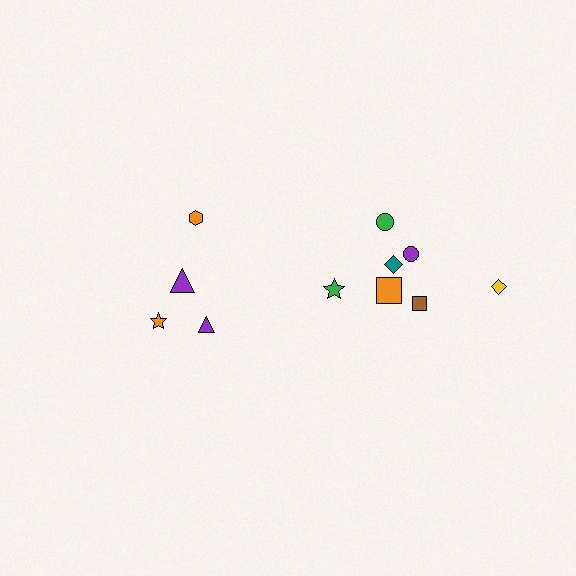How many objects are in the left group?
There are 4 objects.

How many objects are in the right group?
There are 7 objects.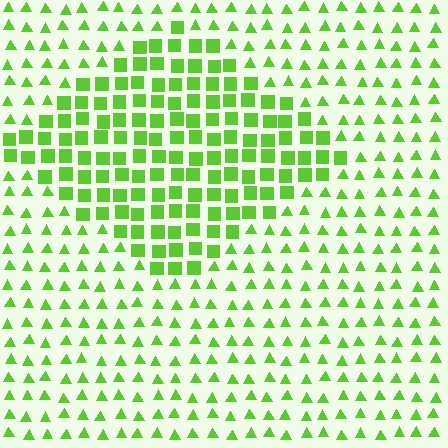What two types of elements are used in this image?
The image uses squares inside the diamond region and triangles outside it.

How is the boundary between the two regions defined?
The boundary is defined by a change in element shape: squares inside vs. triangles outside. All elements share the same color and spacing.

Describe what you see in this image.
The image is filled with small lime elements arranged in a uniform grid. A diamond-shaped region contains squares, while the surrounding area contains triangles. The boundary is defined purely by the change in element shape.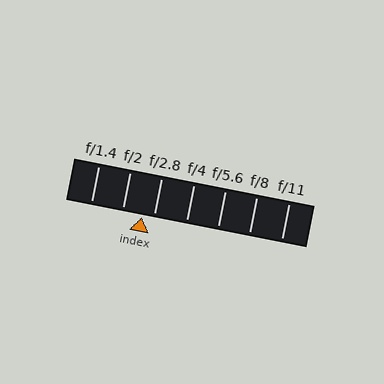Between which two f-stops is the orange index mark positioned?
The index mark is between f/2 and f/2.8.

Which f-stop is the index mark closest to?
The index mark is closest to f/2.8.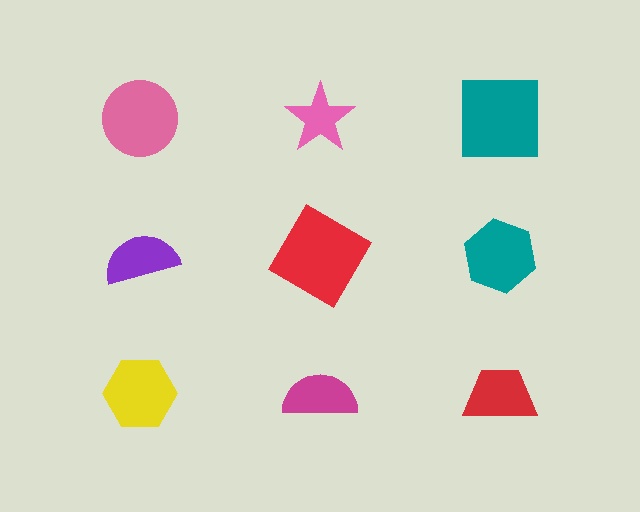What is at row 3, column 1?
A yellow hexagon.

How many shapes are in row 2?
3 shapes.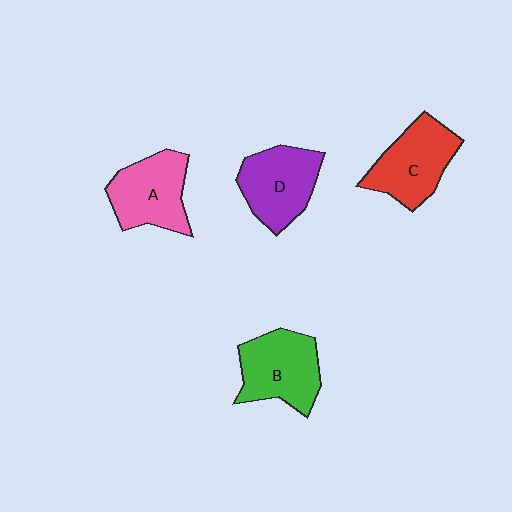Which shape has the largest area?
Shape B (green).